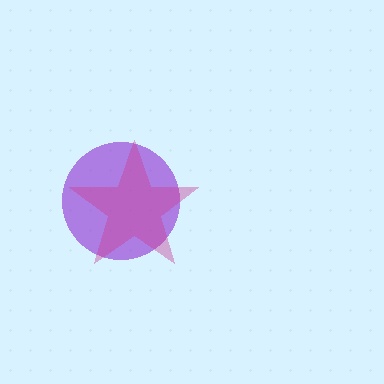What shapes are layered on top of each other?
The layered shapes are: a purple circle, a magenta star.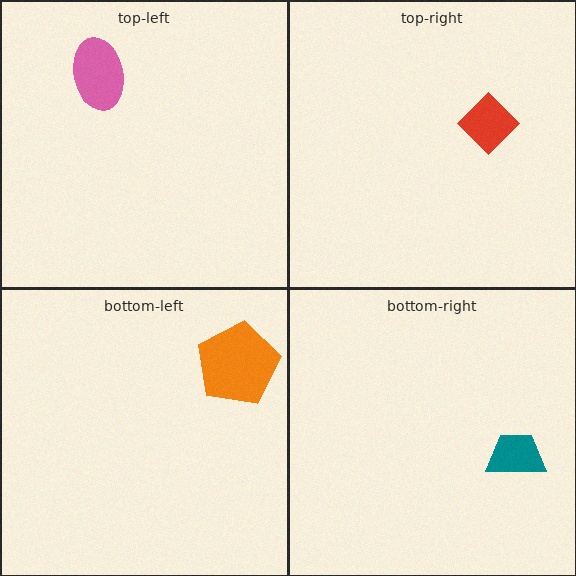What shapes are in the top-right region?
The red diamond.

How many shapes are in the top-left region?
1.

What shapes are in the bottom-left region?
The orange pentagon.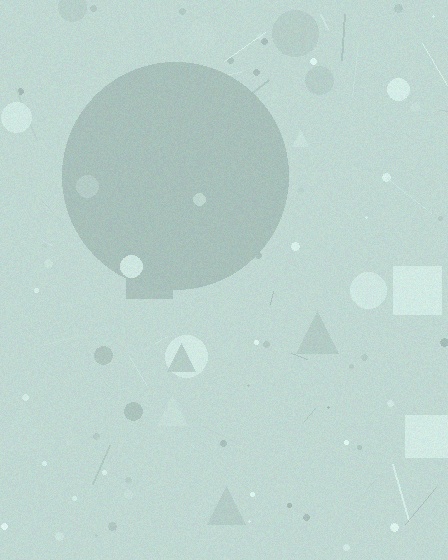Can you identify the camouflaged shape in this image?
The camouflaged shape is a circle.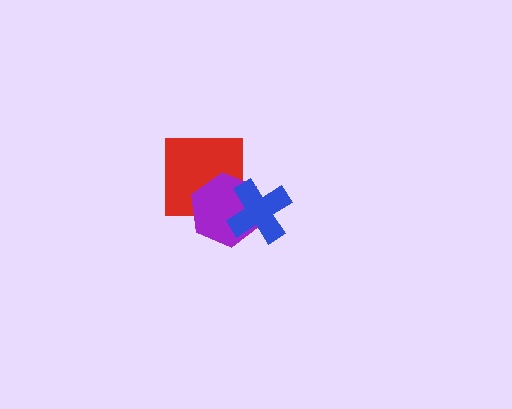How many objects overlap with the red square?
1 object overlaps with the red square.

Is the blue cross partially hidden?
No, no other shape covers it.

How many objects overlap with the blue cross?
1 object overlaps with the blue cross.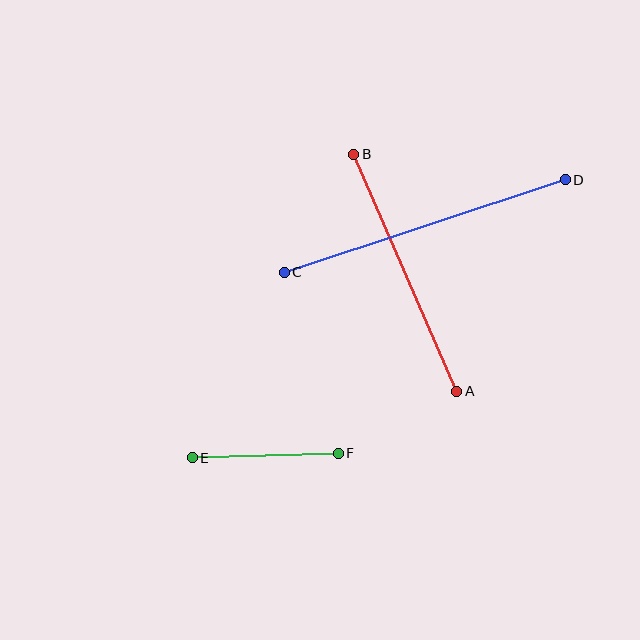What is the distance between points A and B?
The distance is approximately 258 pixels.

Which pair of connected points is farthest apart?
Points C and D are farthest apart.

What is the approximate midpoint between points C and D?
The midpoint is at approximately (425, 226) pixels.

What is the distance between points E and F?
The distance is approximately 146 pixels.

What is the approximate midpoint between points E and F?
The midpoint is at approximately (265, 455) pixels.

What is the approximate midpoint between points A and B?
The midpoint is at approximately (405, 273) pixels.